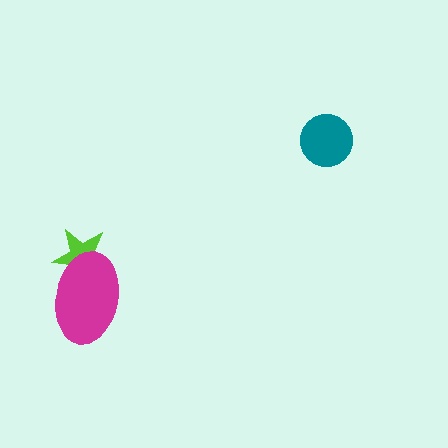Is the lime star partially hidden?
Yes, it is partially covered by another shape.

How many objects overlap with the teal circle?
0 objects overlap with the teal circle.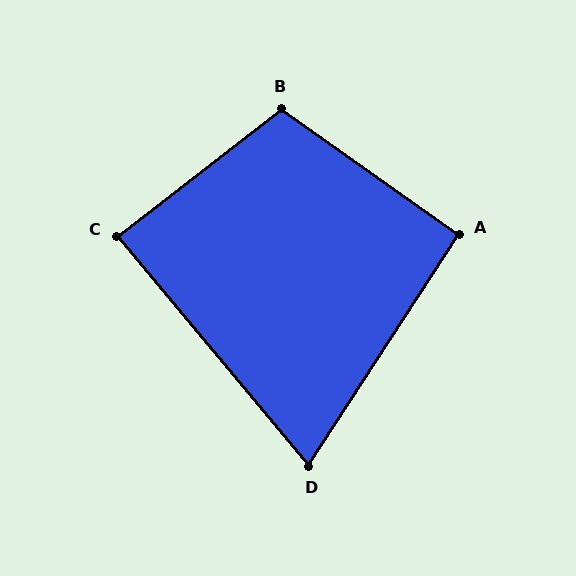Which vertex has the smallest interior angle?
D, at approximately 73 degrees.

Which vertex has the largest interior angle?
B, at approximately 107 degrees.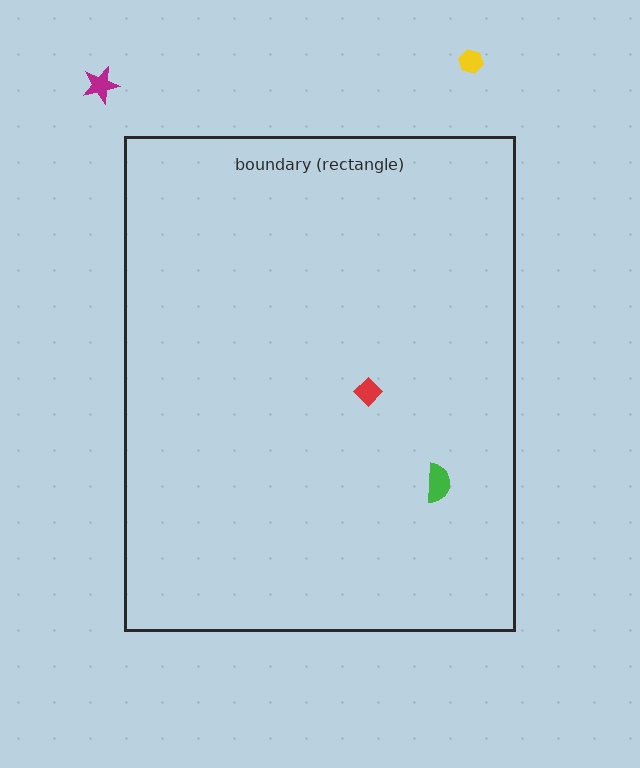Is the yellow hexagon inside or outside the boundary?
Outside.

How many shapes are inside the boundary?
2 inside, 2 outside.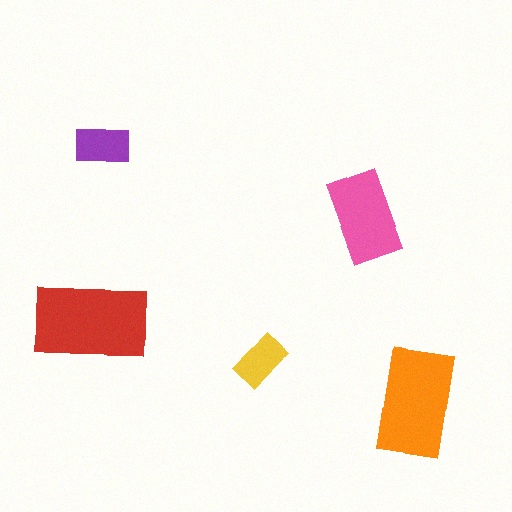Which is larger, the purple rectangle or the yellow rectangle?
The purple one.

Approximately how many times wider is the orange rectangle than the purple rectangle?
About 2 times wider.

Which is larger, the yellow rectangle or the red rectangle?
The red one.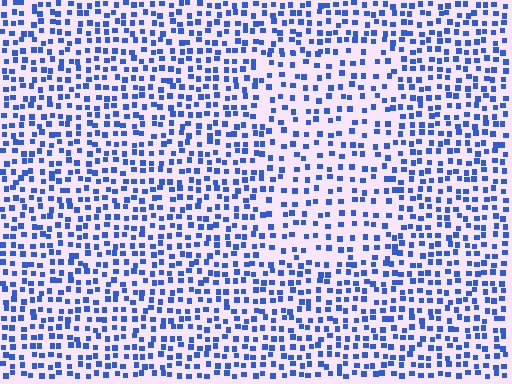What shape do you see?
I see a rectangle.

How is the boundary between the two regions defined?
The boundary is defined by a change in element density (approximately 1.6x ratio). All elements are the same color, size, and shape.